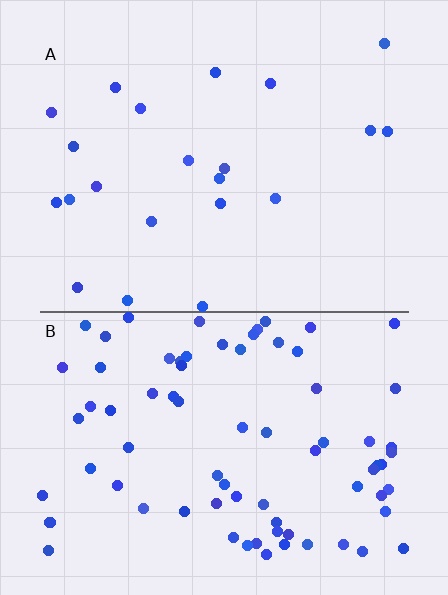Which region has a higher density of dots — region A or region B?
B (the bottom).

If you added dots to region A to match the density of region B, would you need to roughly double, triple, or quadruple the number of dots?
Approximately quadruple.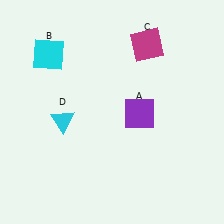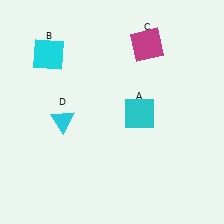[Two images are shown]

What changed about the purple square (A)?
In Image 1, A is purple. In Image 2, it changed to cyan.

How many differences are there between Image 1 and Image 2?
There is 1 difference between the two images.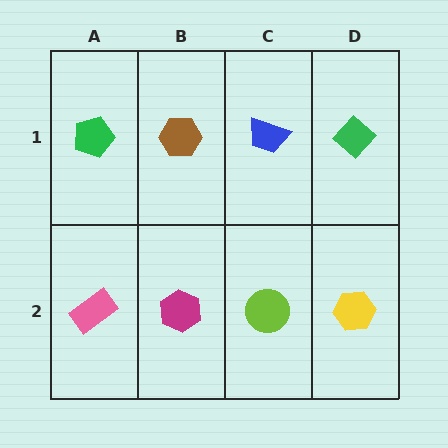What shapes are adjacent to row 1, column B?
A magenta hexagon (row 2, column B), a green pentagon (row 1, column A), a blue trapezoid (row 1, column C).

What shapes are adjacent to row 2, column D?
A green diamond (row 1, column D), a lime circle (row 2, column C).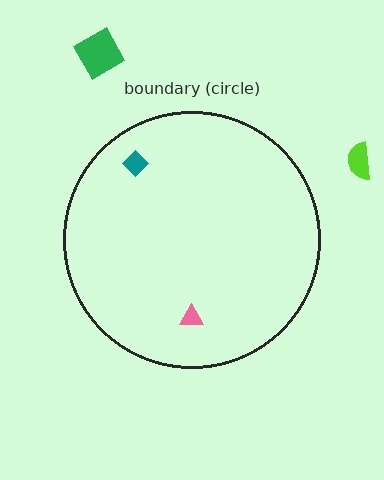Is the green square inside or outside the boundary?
Outside.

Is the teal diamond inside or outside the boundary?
Inside.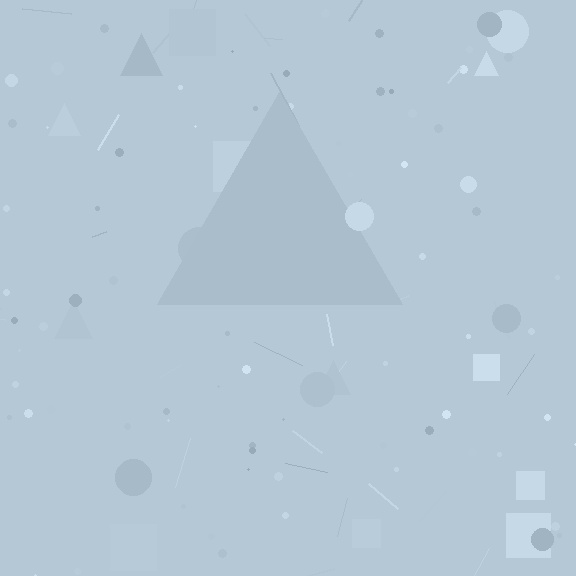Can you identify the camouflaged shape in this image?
The camouflaged shape is a triangle.